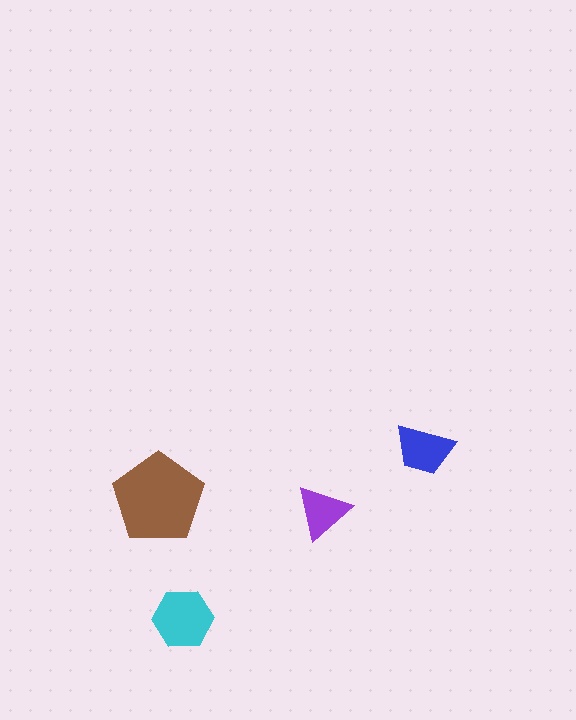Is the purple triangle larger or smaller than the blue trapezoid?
Smaller.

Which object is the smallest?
The purple triangle.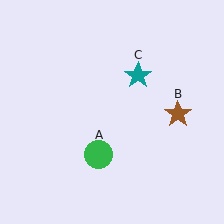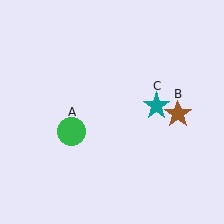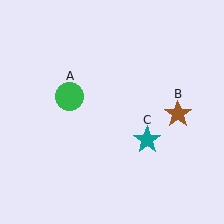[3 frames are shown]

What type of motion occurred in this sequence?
The green circle (object A), teal star (object C) rotated clockwise around the center of the scene.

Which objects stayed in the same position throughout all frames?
Brown star (object B) remained stationary.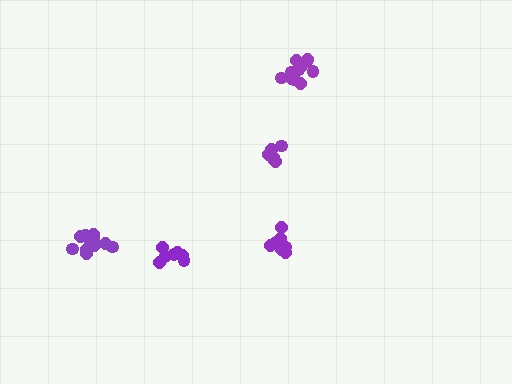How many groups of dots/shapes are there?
There are 5 groups.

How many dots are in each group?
Group 1: 10 dots, Group 2: 7 dots, Group 3: 7 dots, Group 4: 12 dots, Group 5: 11 dots (47 total).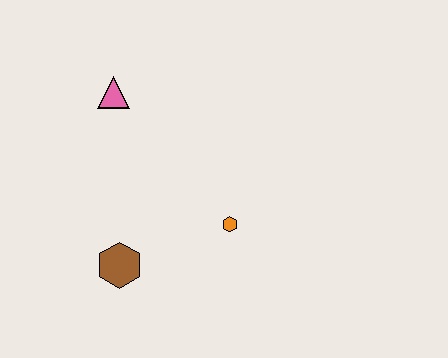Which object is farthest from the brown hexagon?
The pink triangle is farthest from the brown hexagon.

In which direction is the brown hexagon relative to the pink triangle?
The brown hexagon is below the pink triangle.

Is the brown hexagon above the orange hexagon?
No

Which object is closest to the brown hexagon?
The orange hexagon is closest to the brown hexagon.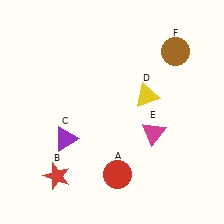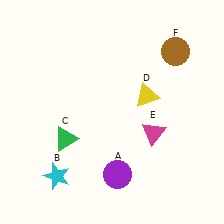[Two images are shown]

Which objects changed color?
A changed from red to purple. B changed from red to cyan. C changed from purple to green.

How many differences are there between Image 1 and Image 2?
There are 3 differences between the two images.